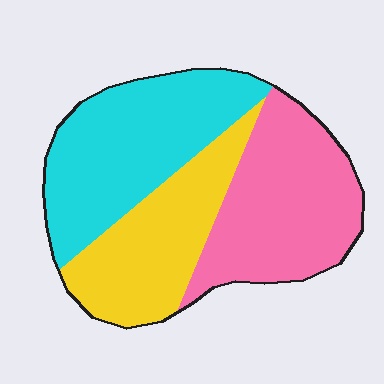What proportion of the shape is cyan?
Cyan takes up between a quarter and a half of the shape.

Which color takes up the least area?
Yellow, at roughly 30%.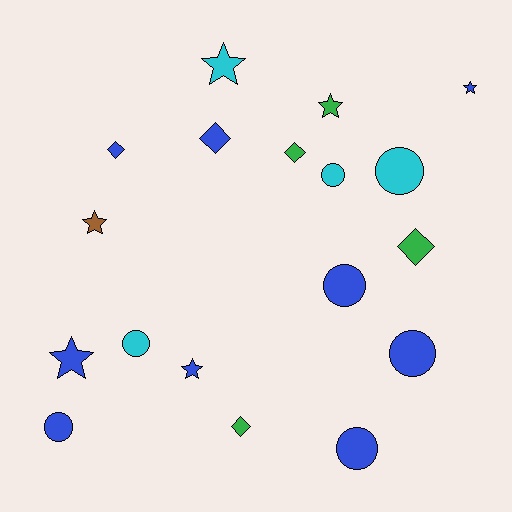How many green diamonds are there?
There are 3 green diamonds.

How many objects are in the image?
There are 18 objects.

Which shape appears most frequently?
Circle, with 7 objects.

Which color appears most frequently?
Blue, with 9 objects.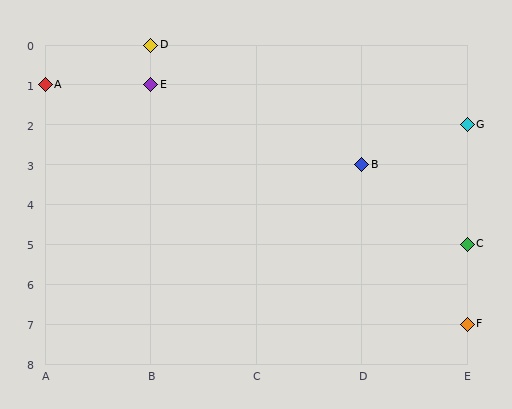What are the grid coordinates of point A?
Point A is at grid coordinates (A, 1).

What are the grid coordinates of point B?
Point B is at grid coordinates (D, 3).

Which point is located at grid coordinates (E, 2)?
Point G is at (E, 2).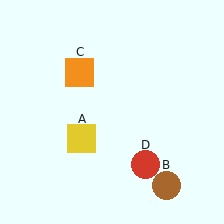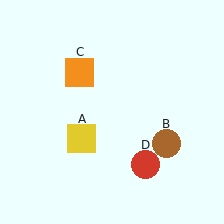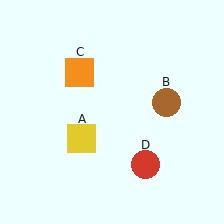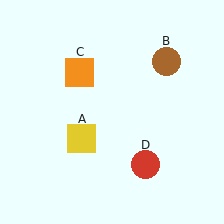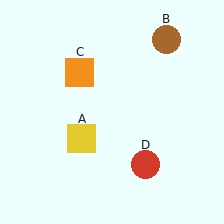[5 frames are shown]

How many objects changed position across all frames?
1 object changed position: brown circle (object B).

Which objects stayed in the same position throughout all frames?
Yellow square (object A) and orange square (object C) and red circle (object D) remained stationary.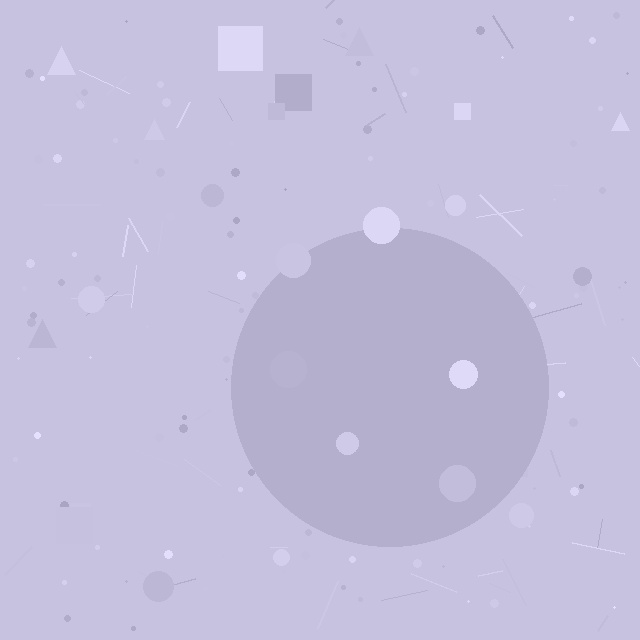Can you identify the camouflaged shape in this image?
The camouflaged shape is a circle.